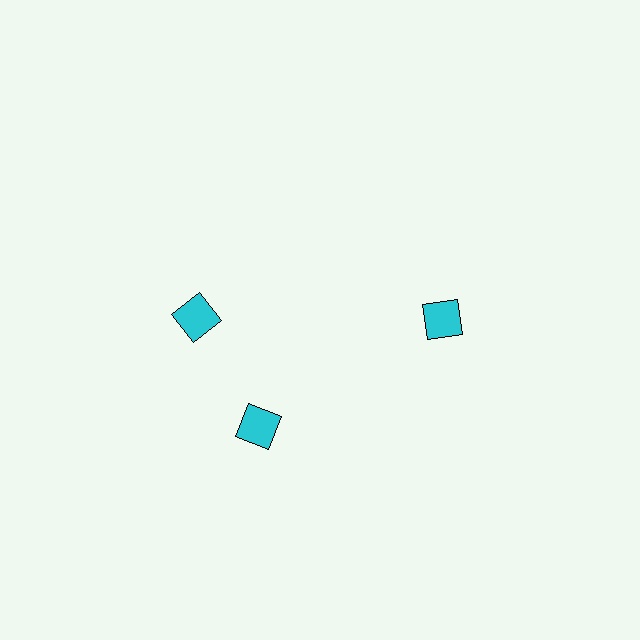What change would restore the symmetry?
The symmetry would be restored by rotating it back into even spacing with its neighbors so that all 3 diamonds sit at equal angles and equal distance from the center.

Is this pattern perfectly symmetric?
No. The 3 cyan diamonds are arranged in a ring, but one element near the 11 o'clock position is rotated out of alignment along the ring, breaking the 3-fold rotational symmetry.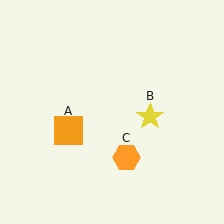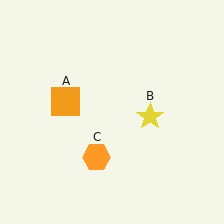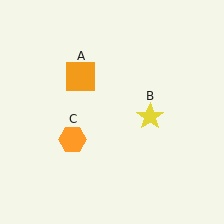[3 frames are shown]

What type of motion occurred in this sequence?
The orange square (object A), orange hexagon (object C) rotated clockwise around the center of the scene.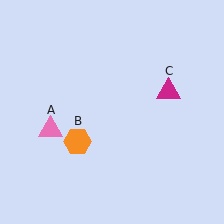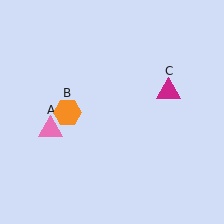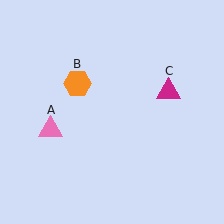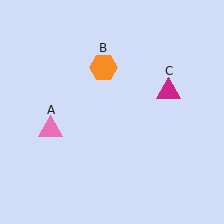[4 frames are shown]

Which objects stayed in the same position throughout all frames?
Pink triangle (object A) and magenta triangle (object C) remained stationary.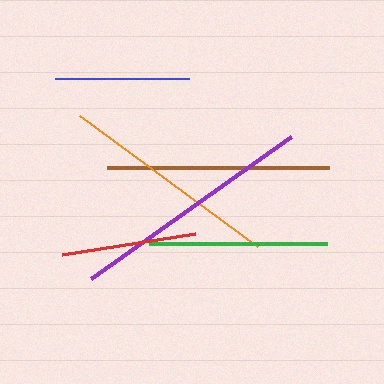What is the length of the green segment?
The green segment is approximately 178 pixels long.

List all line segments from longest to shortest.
From longest to shortest: purple, brown, orange, green, red, blue.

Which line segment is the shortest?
The blue line is the shortest at approximately 134 pixels.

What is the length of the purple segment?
The purple segment is approximately 245 pixels long.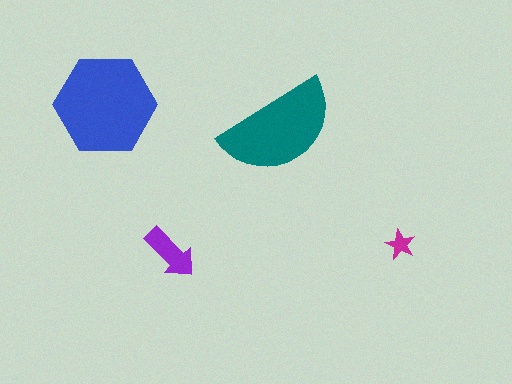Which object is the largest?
The blue hexagon.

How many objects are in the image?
There are 4 objects in the image.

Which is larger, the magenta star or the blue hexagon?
The blue hexagon.